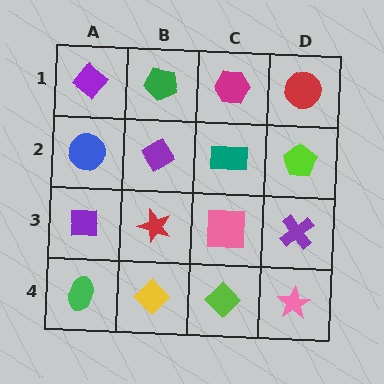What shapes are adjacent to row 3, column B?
A purple diamond (row 2, column B), a yellow diamond (row 4, column B), a purple square (row 3, column A), a pink square (row 3, column C).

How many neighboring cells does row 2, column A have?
3.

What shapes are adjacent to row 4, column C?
A pink square (row 3, column C), a yellow diamond (row 4, column B), a pink star (row 4, column D).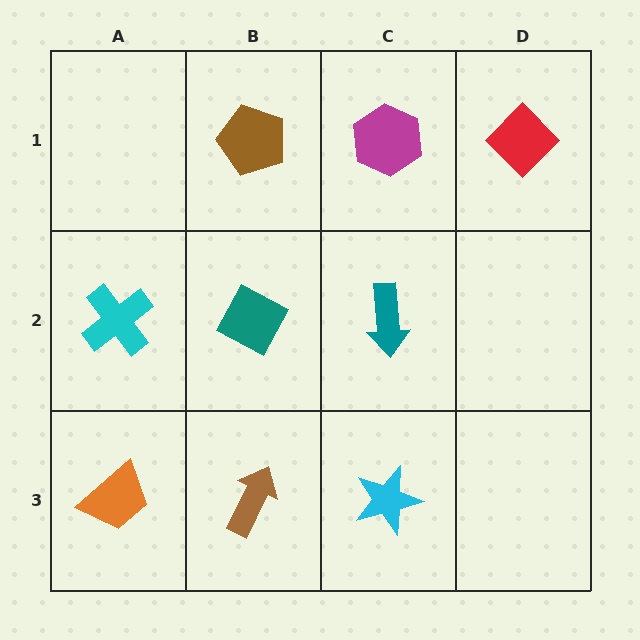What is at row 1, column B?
A brown pentagon.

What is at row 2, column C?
A teal arrow.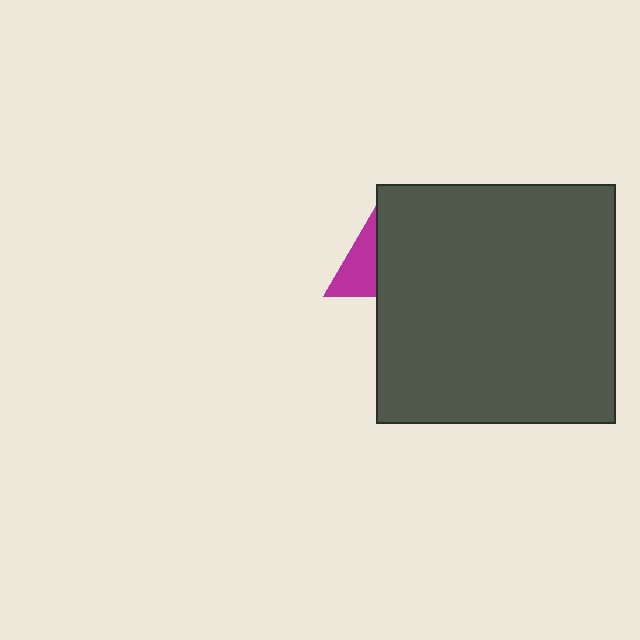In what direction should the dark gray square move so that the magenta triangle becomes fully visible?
The dark gray square should move right. That is the shortest direction to clear the overlap and leave the magenta triangle fully visible.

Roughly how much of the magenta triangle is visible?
A small part of it is visible (roughly 38%).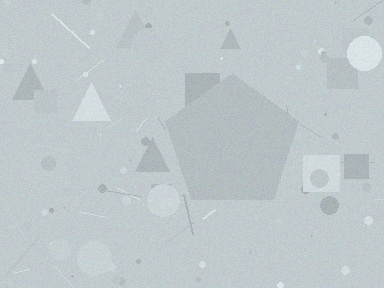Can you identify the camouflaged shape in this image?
The camouflaged shape is a pentagon.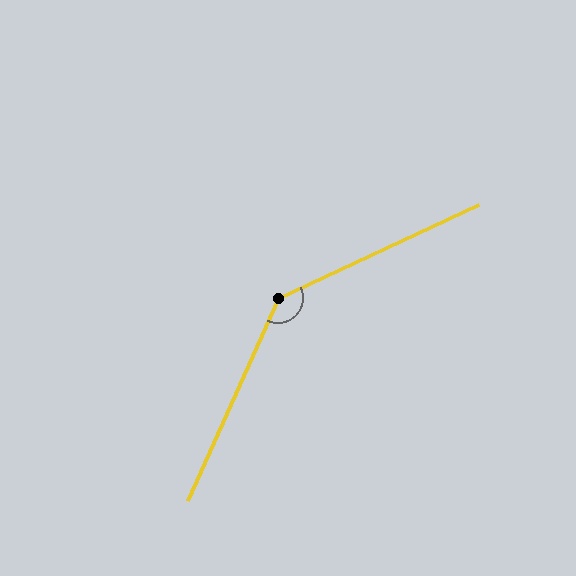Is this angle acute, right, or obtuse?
It is obtuse.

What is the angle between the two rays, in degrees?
Approximately 139 degrees.